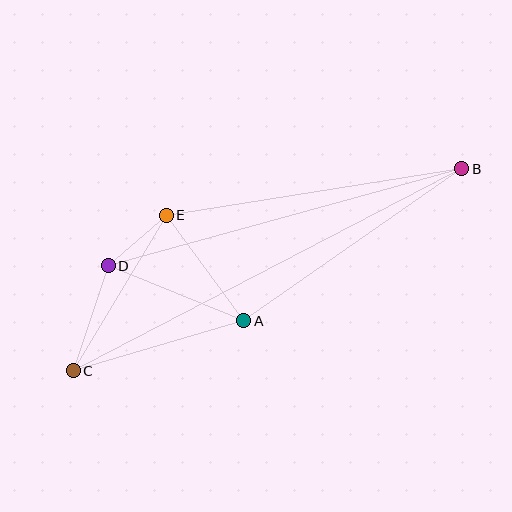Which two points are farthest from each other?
Points B and C are farthest from each other.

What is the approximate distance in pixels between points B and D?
The distance between B and D is approximately 367 pixels.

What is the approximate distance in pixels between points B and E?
The distance between B and E is approximately 299 pixels.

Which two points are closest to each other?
Points D and E are closest to each other.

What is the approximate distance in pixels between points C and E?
The distance between C and E is approximately 181 pixels.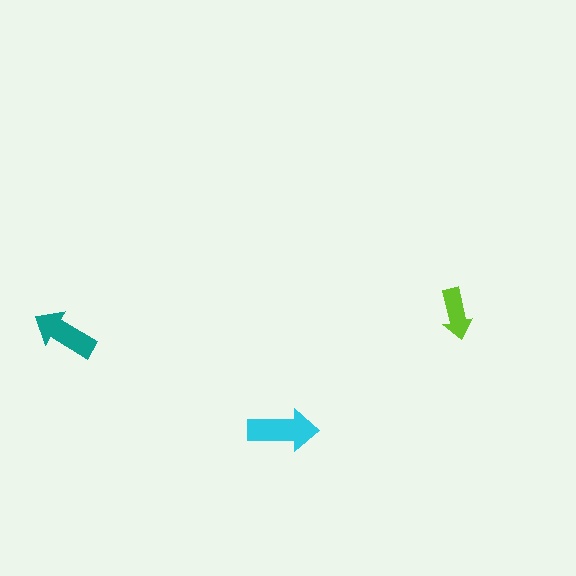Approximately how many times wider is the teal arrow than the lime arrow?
About 1.5 times wider.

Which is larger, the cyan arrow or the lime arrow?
The cyan one.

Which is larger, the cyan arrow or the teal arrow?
The cyan one.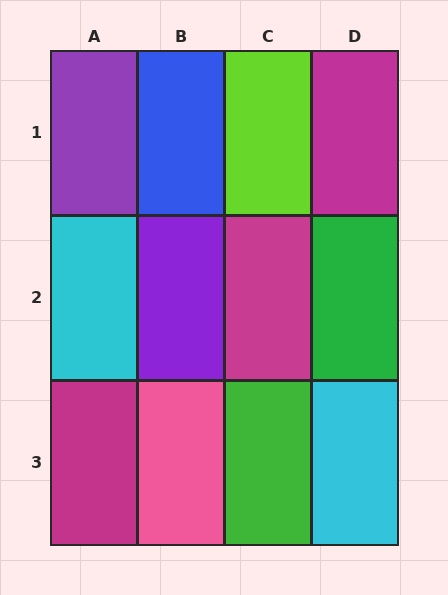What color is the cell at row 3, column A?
Magenta.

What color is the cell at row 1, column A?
Purple.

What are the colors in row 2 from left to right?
Cyan, purple, magenta, green.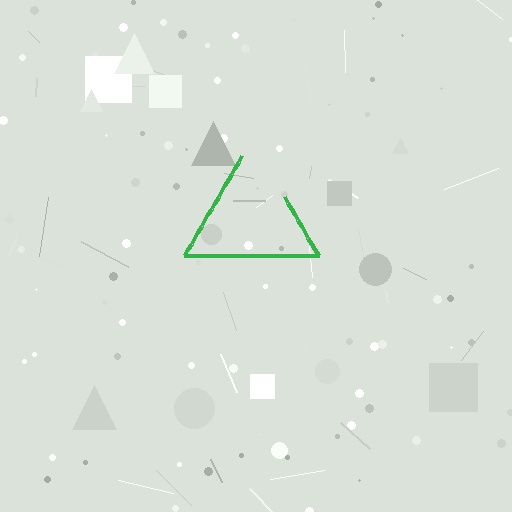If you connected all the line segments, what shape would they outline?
They would outline a triangle.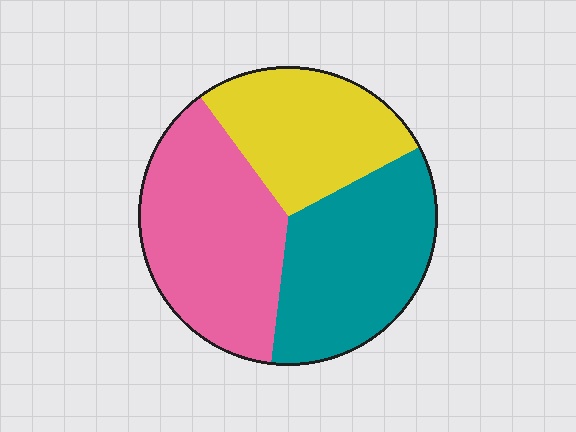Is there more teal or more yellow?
Teal.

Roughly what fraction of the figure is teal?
Teal covers about 35% of the figure.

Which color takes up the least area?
Yellow, at roughly 25%.